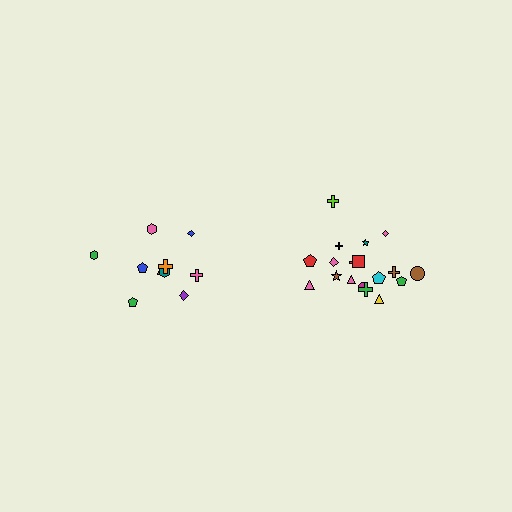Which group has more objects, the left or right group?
The right group.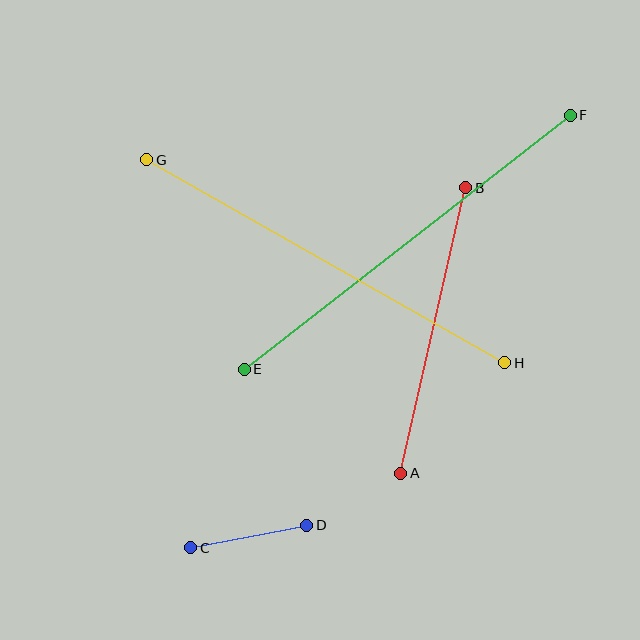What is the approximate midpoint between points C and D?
The midpoint is at approximately (249, 537) pixels.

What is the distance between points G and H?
The distance is approximately 411 pixels.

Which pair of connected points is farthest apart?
Points E and F are farthest apart.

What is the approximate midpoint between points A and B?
The midpoint is at approximately (433, 331) pixels.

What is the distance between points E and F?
The distance is approximately 413 pixels.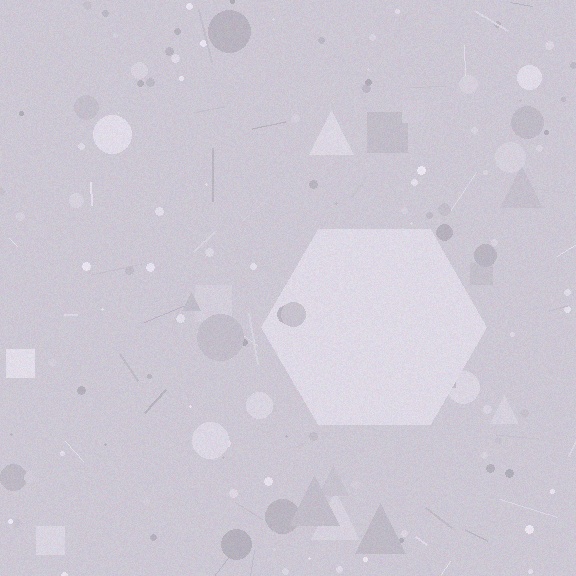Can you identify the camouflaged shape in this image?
The camouflaged shape is a hexagon.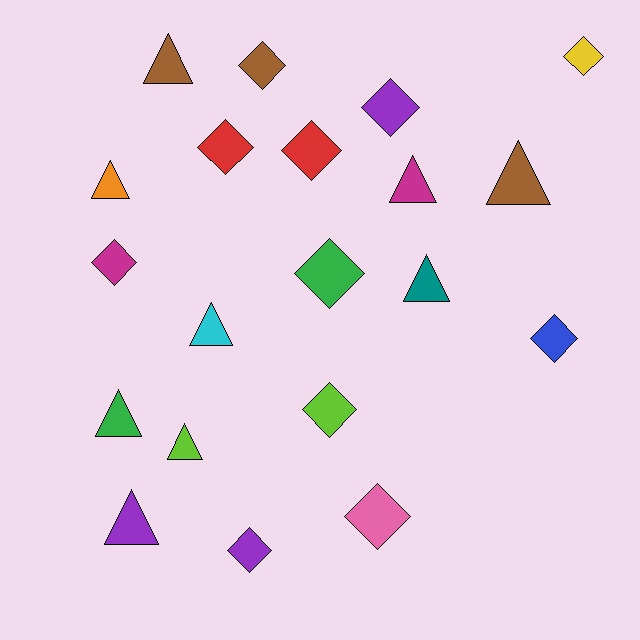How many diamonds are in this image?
There are 11 diamonds.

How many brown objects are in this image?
There are 3 brown objects.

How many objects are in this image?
There are 20 objects.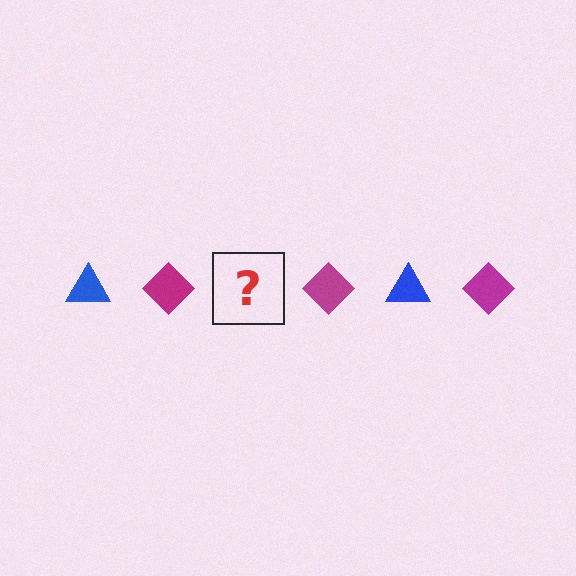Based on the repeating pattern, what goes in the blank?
The blank should be a blue triangle.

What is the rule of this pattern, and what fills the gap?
The rule is that the pattern alternates between blue triangle and magenta diamond. The gap should be filled with a blue triangle.